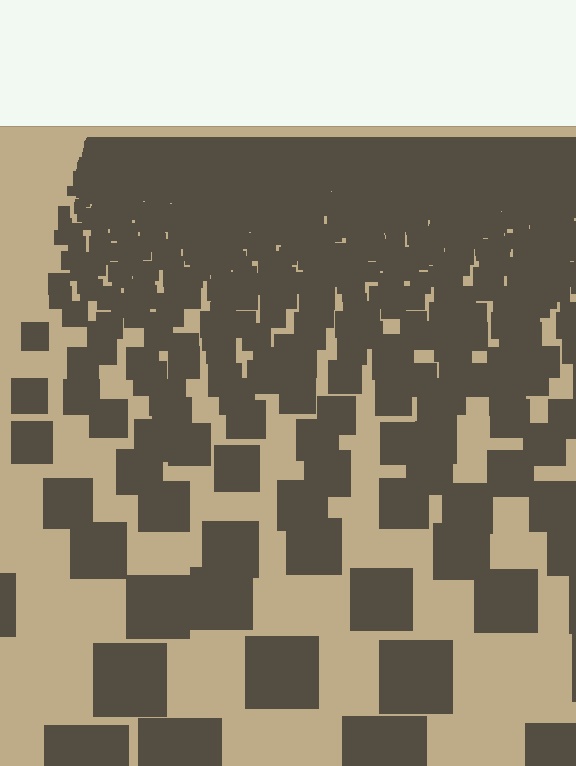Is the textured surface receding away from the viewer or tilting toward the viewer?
The surface is receding away from the viewer. Texture elements get smaller and denser toward the top.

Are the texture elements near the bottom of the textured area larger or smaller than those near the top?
Larger. Near the bottom, elements are closer to the viewer and appear at a bigger on-screen size.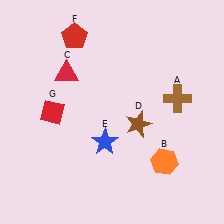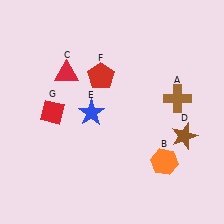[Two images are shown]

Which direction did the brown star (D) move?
The brown star (D) moved right.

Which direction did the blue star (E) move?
The blue star (E) moved up.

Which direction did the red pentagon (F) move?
The red pentagon (F) moved down.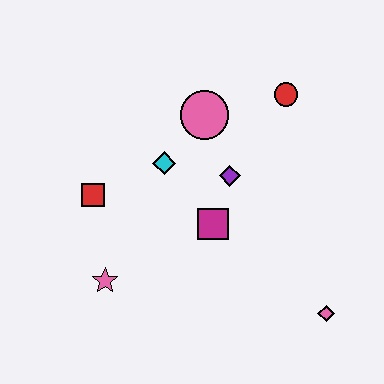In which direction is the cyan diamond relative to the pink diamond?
The cyan diamond is to the left of the pink diamond.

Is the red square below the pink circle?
Yes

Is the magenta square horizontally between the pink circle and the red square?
No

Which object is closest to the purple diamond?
The magenta square is closest to the purple diamond.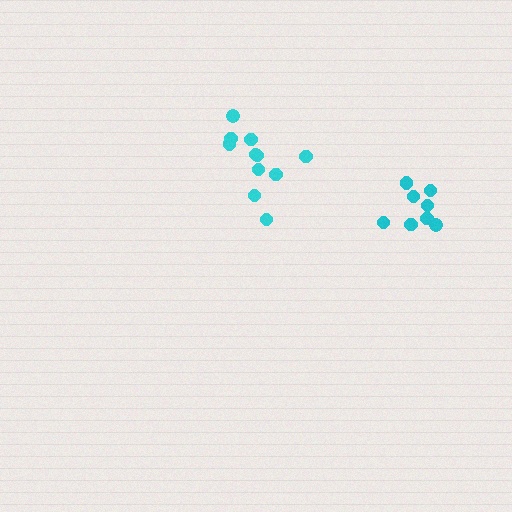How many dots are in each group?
Group 1: 11 dots, Group 2: 8 dots (19 total).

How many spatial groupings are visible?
There are 2 spatial groupings.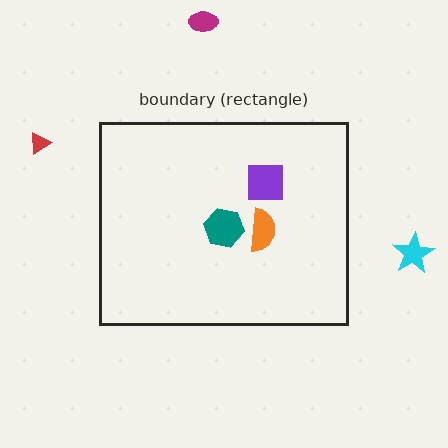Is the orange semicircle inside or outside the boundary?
Inside.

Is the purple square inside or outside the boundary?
Inside.